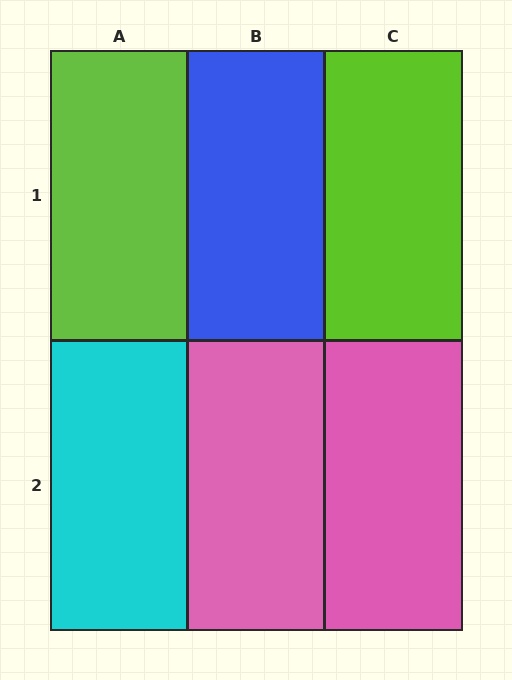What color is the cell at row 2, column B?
Pink.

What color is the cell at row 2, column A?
Cyan.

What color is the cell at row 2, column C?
Pink.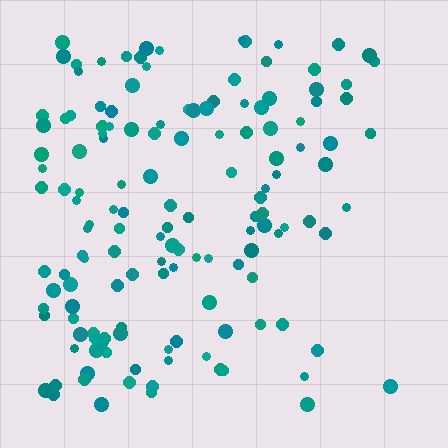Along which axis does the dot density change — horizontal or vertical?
Horizontal.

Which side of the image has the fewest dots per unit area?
The right.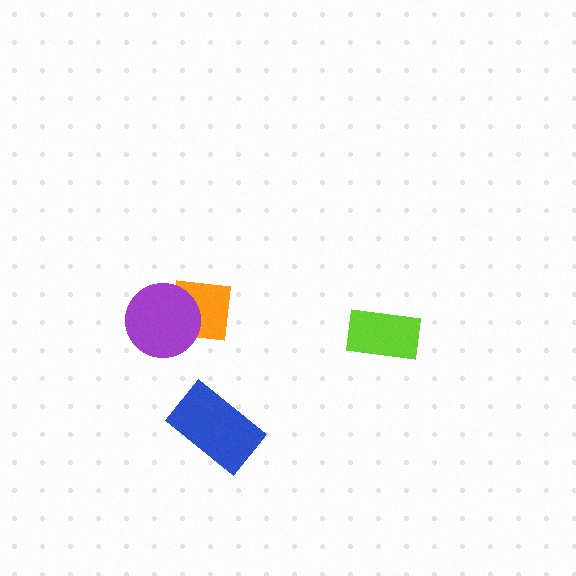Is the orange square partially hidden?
Yes, it is partially covered by another shape.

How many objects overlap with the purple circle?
1 object overlaps with the purple circle.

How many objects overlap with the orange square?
1 object overlaps with the orange square.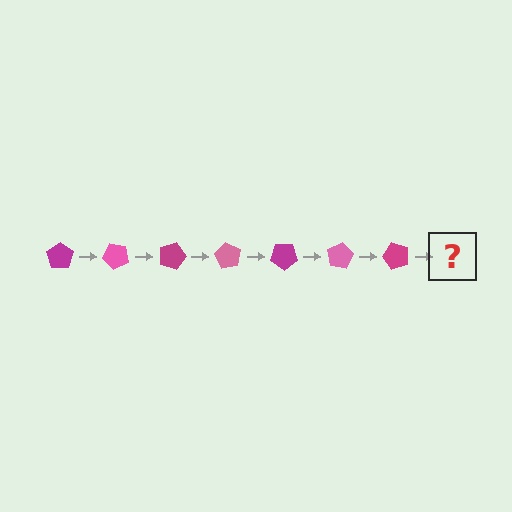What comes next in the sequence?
The next element should be a pink pentagon, rotated 315 degrees from the start.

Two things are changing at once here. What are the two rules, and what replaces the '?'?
The two rules are that it rotates 45 degrees each step and the color cycles through magenta and pink. The '?' should be a pink pentagon, rotated 315 degrees from the start.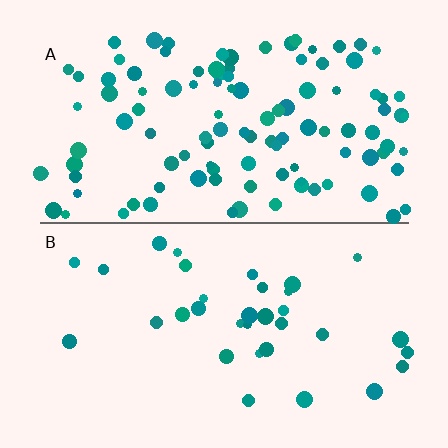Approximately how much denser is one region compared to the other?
Approximately 3.3× — region A over region B.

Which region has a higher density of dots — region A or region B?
A (the top).